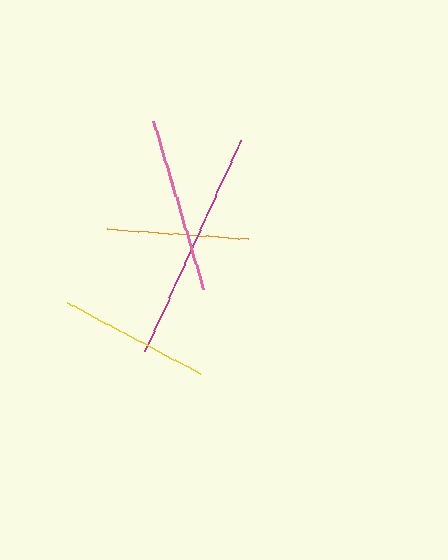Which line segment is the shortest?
The orange line is the shortest at approximately 140 pixels.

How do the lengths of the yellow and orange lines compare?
The yellow and orange lines are approximately the same length.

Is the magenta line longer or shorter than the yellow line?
The magenta line is longer than the yellow line.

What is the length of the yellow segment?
The yellow segment is approximately 151 pixels long.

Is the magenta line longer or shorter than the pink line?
The magenta line is longer than the pink line.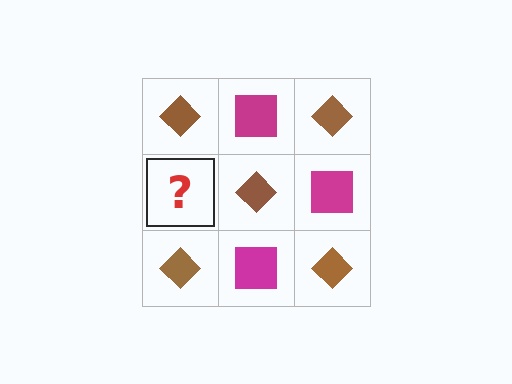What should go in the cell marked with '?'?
The missing cell should contain a magenta square.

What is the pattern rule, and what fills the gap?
The rule is that it alternates brown diamond and magenta square in a checkerboard pattern. The gap should be filled with a magenta square.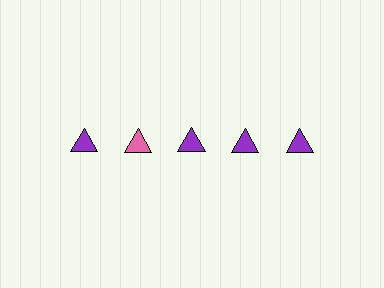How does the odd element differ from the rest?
It has a different color: pink instead of purple.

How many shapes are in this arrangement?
There are 5 shapes arranged in a grid pattern.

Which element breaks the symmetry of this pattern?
The pink triangle in the top row, second from left column breaks the symmetry. All other shapes are purple triangles.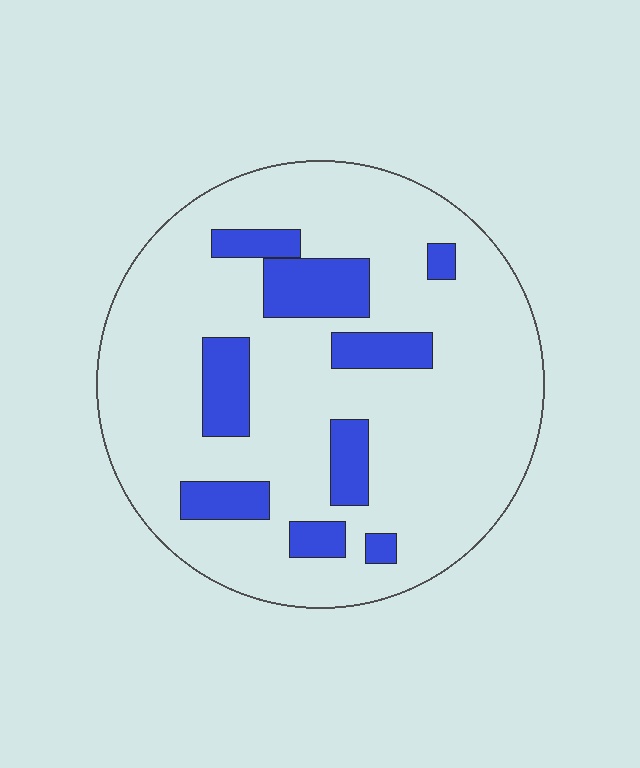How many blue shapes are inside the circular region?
9.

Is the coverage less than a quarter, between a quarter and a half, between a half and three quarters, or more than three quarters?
Less than a quarter.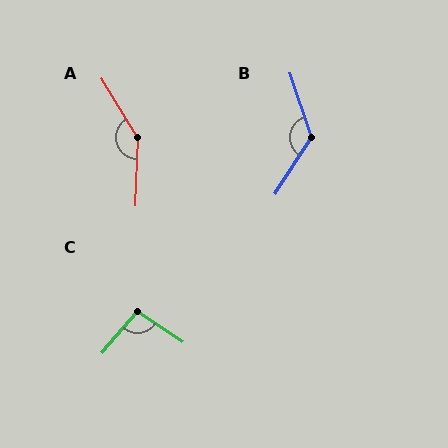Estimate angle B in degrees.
Approximately 129 degrees.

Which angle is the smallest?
C, at approximately 97 degrees.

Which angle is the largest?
A, at approximately 147 degrees.